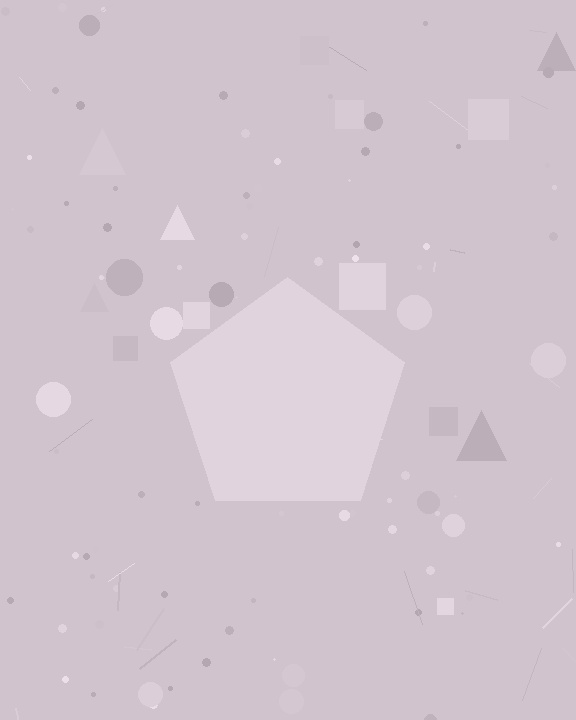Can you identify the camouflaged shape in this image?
The camouflaged shape is a pentagon.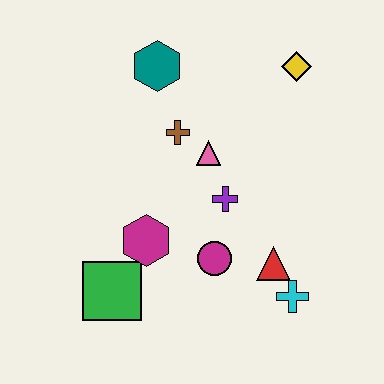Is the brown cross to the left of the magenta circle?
Yes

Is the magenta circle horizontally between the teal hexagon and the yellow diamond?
Yes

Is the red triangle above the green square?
Yes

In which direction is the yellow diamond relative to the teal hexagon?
The yellow diamond is to the right of the teal hexagon.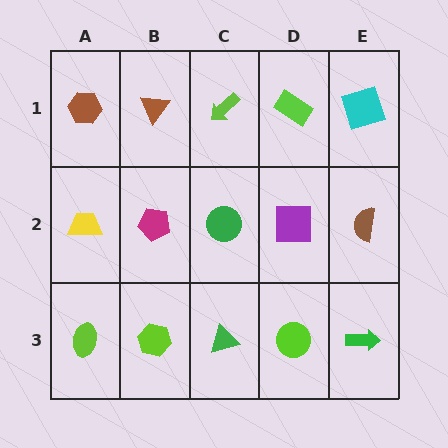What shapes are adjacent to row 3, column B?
A magenta pentagon (row 2, column B), a lime ellipse (row 3, column A), a green triangle (row 3, column C).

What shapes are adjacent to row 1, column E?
A brown semicircle (row 2, column E), a lime rectangle (row 1, column D).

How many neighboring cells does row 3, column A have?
2.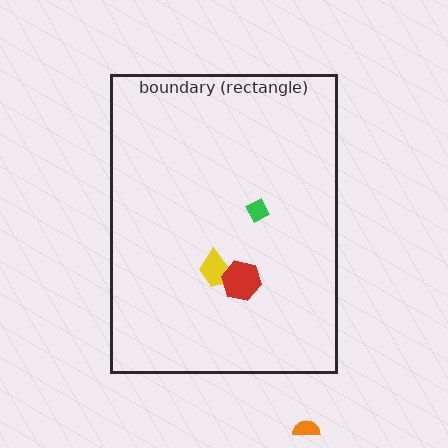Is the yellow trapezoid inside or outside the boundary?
Inside.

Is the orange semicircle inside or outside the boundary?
Outside.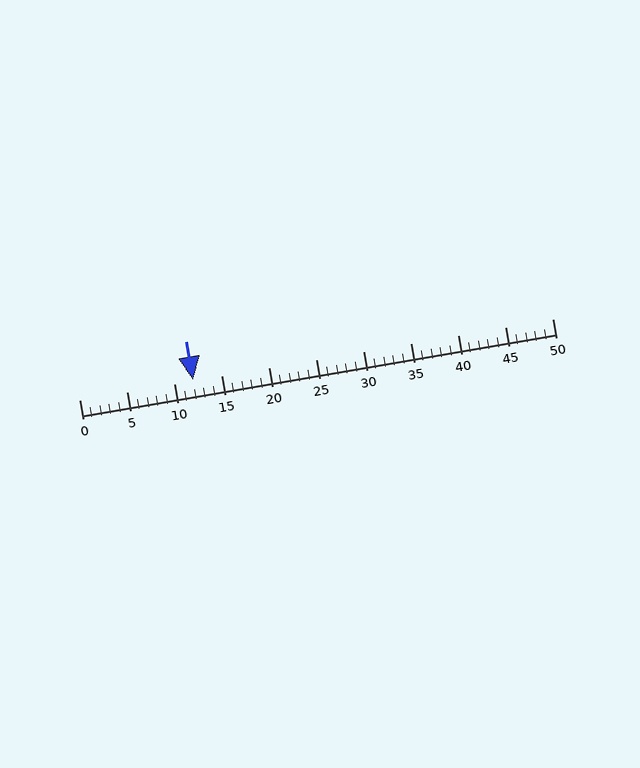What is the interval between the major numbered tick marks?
The major tick marks are spaced 5 units apart.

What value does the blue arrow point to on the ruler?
The blue arrow points to approximately 12.